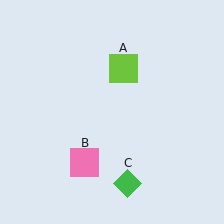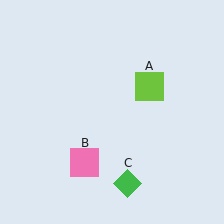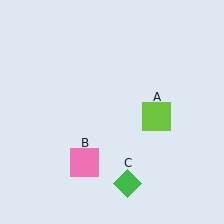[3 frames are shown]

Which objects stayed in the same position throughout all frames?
Pink square (object B) and green diamond (object C) remained stationary.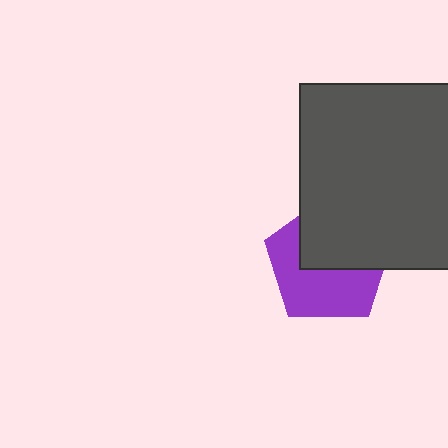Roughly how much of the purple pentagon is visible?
About half of it is visible (roughly 54%).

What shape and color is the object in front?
The object in front is a dark gray square.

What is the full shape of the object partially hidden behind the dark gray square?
The partially hidden object is a purple pentagon.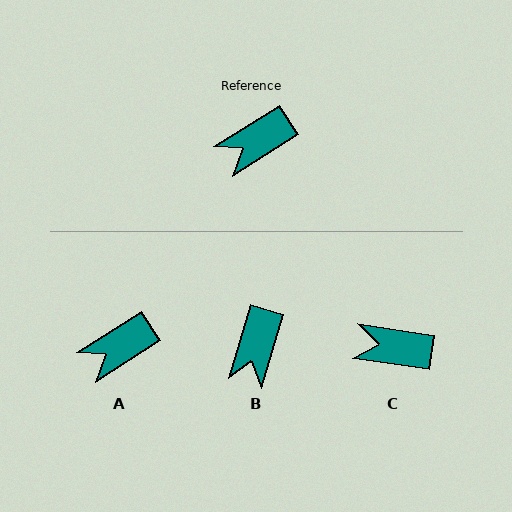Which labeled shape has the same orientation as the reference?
A.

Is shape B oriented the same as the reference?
No, it is off by about 41 degrees.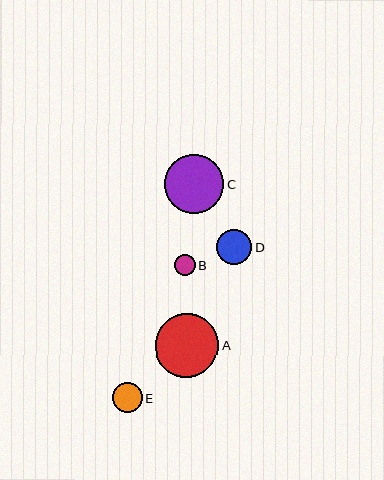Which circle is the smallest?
Circle B is the smallest with a size of approximately 21 pixels.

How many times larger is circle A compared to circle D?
Circle A is approximately 1.8 times the size of circle D.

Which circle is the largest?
Circle A is the largest with a size of approximately 64 pixels.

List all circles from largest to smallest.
From largest to smallest: A, C, D, E, B.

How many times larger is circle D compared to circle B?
Circle D is approximately 1.7 times the size of circle B.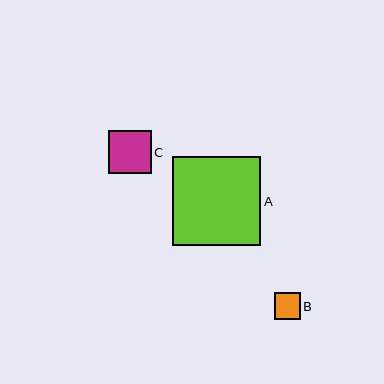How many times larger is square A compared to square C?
Square A is approximately 2.1 times the size of square C.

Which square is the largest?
Square A is the largest with a size of approximately 89 pixels.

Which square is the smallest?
Square B is the smallest with a size of approximately 26 pixels.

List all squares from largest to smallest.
From largest to smallest: A, C, B.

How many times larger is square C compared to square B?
Square C is approximately 1.6 times the size of square B.